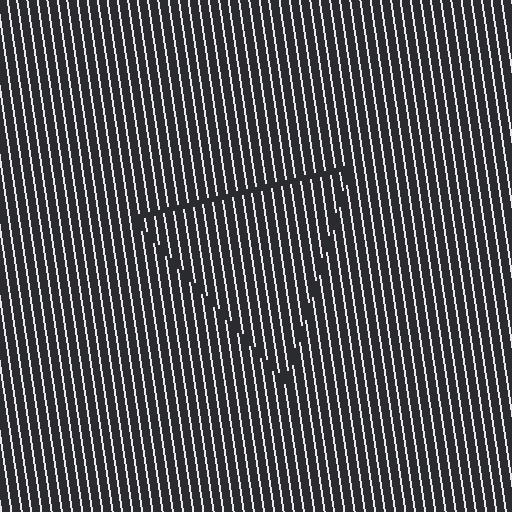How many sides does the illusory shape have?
3 sides — the line-ends trace a triangle.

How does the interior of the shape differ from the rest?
The interior of the shape contains the same grating, shifted by half a period — the contour is defined by the phase discontinuity where line-ends from the inner and outer gratings abut.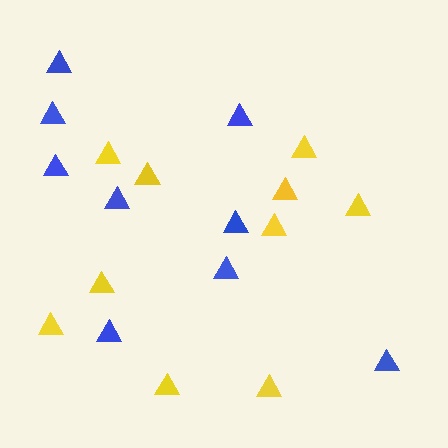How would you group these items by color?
There are 2 groups: one group of yellow triangles (10) and one group of blue triangles (9).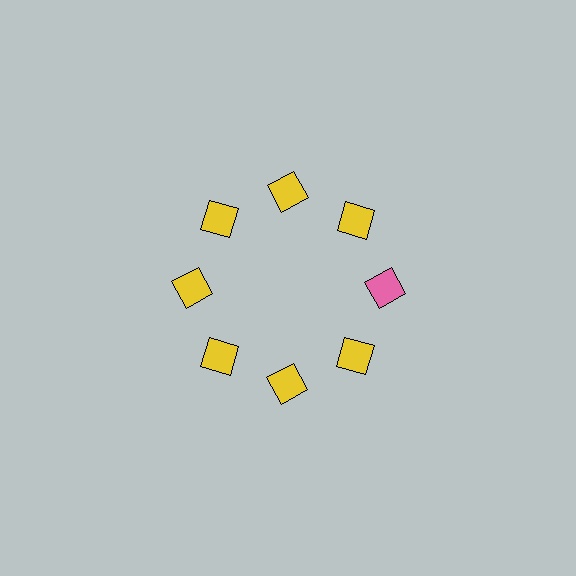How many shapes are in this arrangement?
There are 8 shapes arranged in a ring pattern.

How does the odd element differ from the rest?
It has a different color: pink instead of yellow.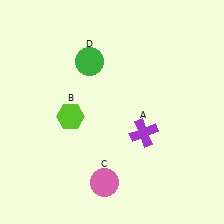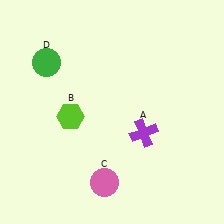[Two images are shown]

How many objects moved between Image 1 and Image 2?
1 object moved between the two images.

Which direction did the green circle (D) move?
The green circle (D) moved left.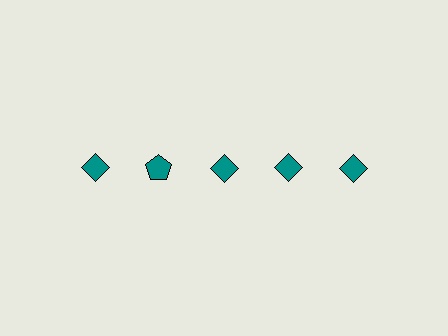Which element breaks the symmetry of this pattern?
The teal pentagon in the top row, second from left column breaks the symmetry. All other shapes are teal diamonds.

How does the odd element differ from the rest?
It has a different shape: pentagon instead of diamond.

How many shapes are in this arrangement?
There are 5 shapes arranged in a grid pattern.